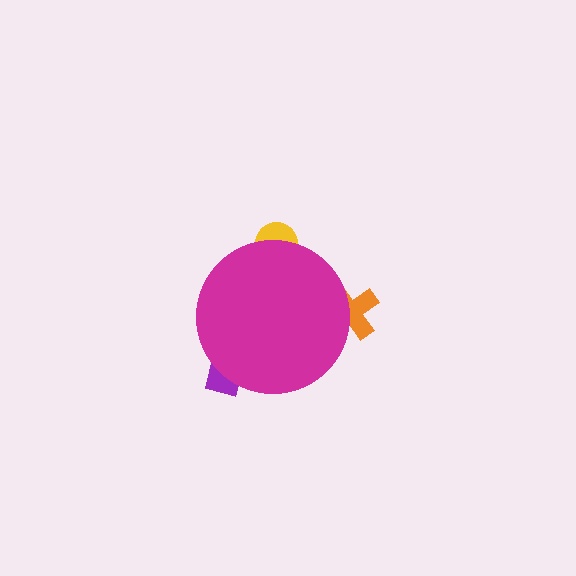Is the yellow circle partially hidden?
Yes, the yellow circle is partially hidden behind the magenta circle.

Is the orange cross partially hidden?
Yes, the orange cross is partially hidden behind the magenta circle.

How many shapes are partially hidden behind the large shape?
3 shapes are partially hidden.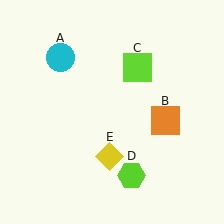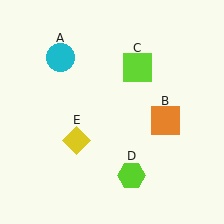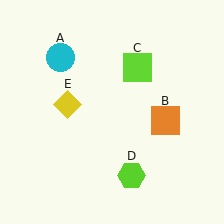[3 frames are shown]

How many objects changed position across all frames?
1 object changed position: yellow diamond (object E).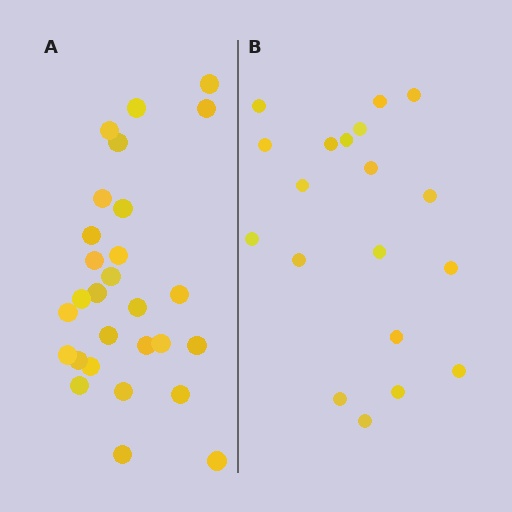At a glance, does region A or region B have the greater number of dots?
Region A (the left region) has more dots.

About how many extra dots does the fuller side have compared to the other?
Region A has roughly 8 or so more dots than region B.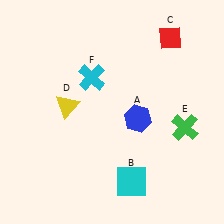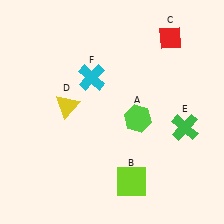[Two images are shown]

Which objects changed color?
A changed from blue to lime. B changed from cyan to lime.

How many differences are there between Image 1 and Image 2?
There are 2 differences between the two images.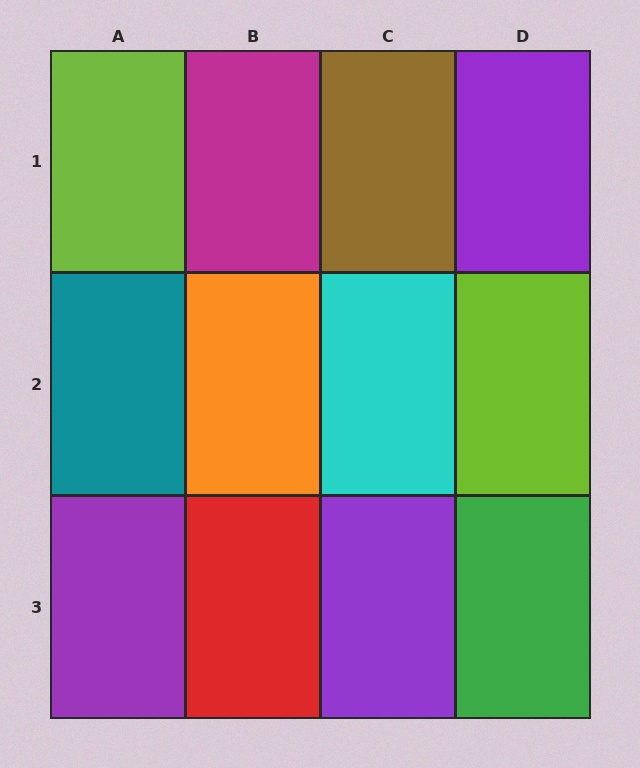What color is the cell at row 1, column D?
Purple.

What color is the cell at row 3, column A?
Purple.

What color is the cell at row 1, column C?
Brown.